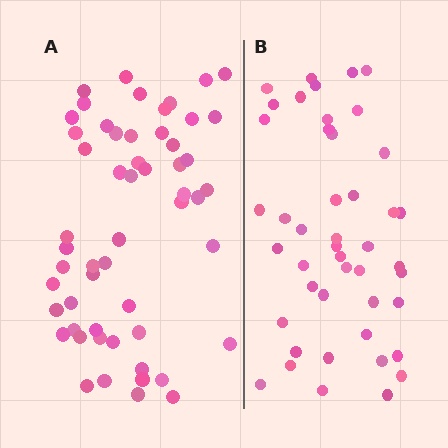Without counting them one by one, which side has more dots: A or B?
Region A (the left region) has more dots.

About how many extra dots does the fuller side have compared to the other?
Region A has roughly 10 or so more dots than region B.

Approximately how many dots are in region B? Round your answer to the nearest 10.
About 40 dots. (The exact count is 45, which rounds to 40.)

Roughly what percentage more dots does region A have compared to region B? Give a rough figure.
About 20% more.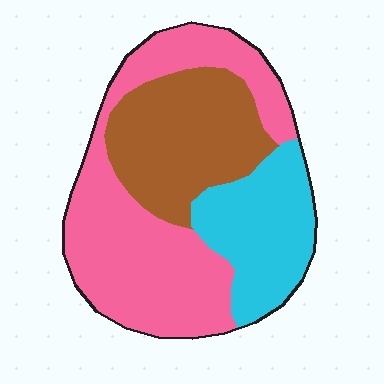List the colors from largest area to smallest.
From largest to smallest: pink, brown, cyan.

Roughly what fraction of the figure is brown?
Brown takes up between a sixth and a third of the figure.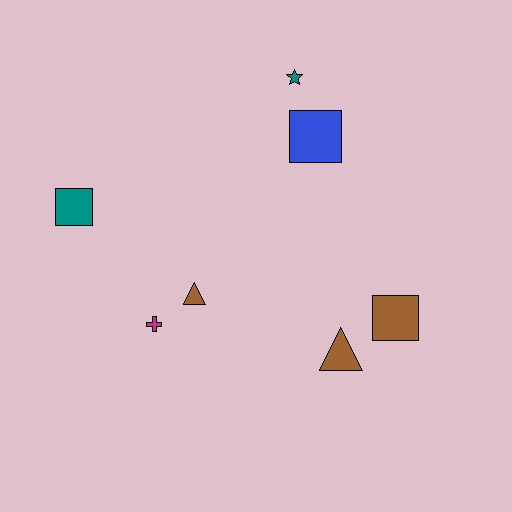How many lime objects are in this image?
There are no lime objects.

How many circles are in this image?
There are no circles.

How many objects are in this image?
There are 7 objects.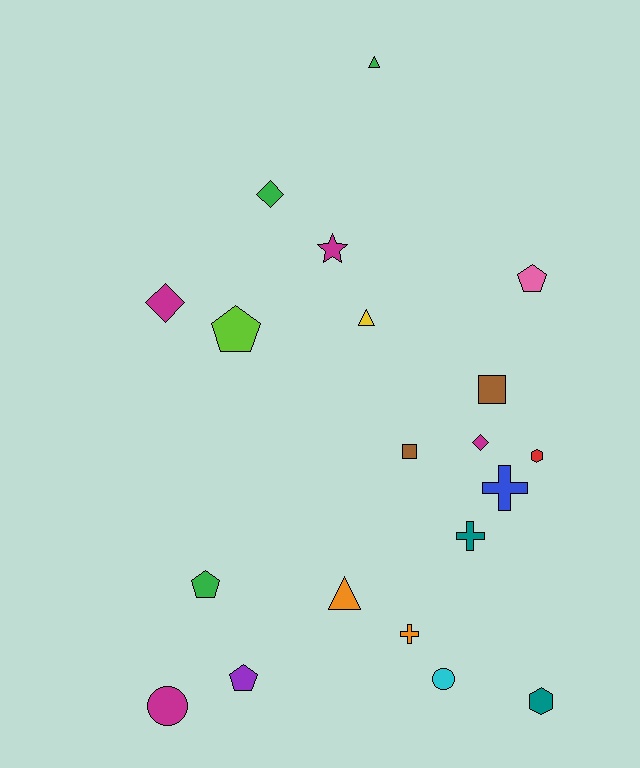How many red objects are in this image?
There is 1 red object.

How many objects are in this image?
There are 20 objects.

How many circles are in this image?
There are 2 circles.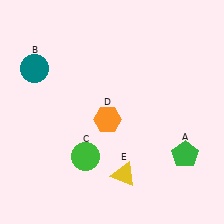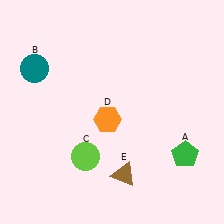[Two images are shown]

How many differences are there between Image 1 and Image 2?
There are 2 differences between the two images.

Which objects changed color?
C changed from green to lime. E changed from yellow to brown.